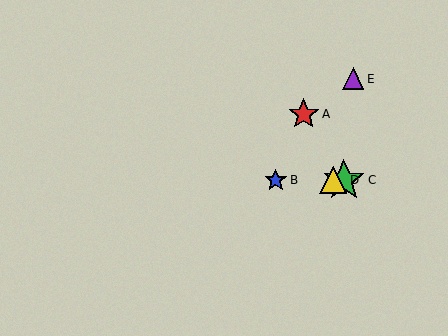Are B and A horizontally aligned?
No, B is at y≈180 and A is at y≈114.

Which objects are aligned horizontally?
Objects B, C, D are aligned horizontally.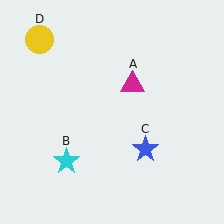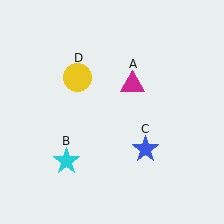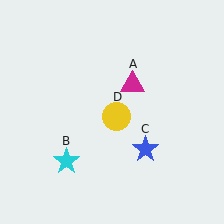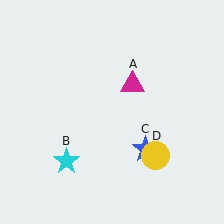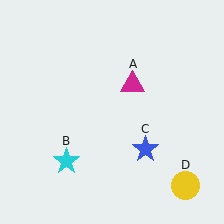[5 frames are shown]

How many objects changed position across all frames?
1 object changed position: yellow circle (object D).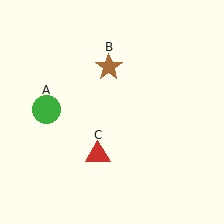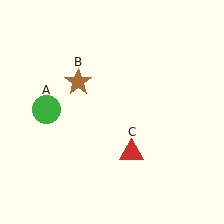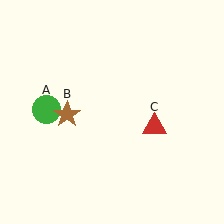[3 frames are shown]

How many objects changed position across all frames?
2 objects changed position: brown star (object B), red triangle (object C).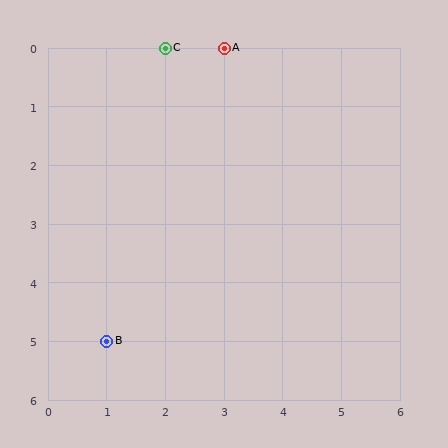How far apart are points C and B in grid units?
Points C and B are 1 column and 5 rows apart (about 5.1 grid units diagonally).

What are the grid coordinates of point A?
Point A is at grid coordinates (3, 0).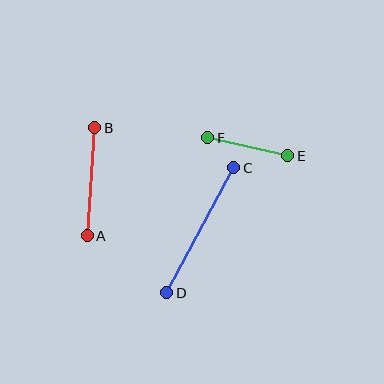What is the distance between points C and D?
The distance is approximately 142 pixels.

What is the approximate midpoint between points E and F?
The midpoint is at approximately (248, 147) pixels.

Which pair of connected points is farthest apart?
Points C and D are farthest apart.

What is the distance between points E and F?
The distance is approximately 82 pixels.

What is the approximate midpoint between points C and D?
The midpoint is at approximately (200, 230) pixels.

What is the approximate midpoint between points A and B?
The midpoint is at approximately (91, 182) pixels.